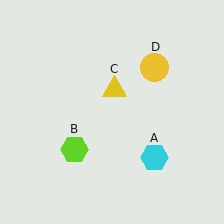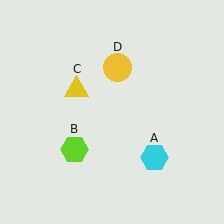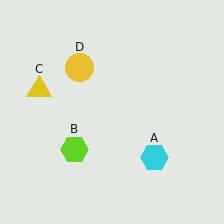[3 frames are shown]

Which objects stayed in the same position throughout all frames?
Cyan hexagon (object A) and lime hexagon (object B) remained stationary.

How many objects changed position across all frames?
2 objects changed position: yellow triangle (object C), yellow circle (object D).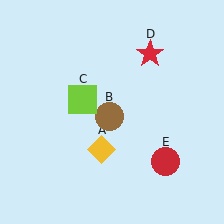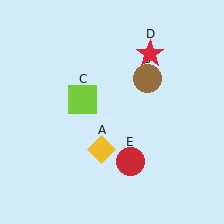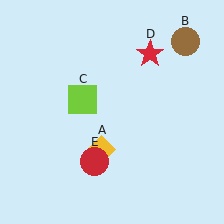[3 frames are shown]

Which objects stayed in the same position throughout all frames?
Yellow diamond (object A) and lime square (object C) and red star (object D) remained stationary.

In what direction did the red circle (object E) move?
The red circle (object E) moved left.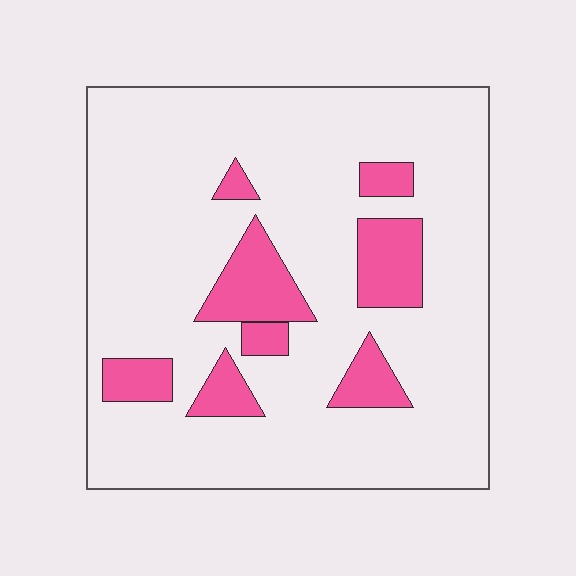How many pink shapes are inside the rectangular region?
8.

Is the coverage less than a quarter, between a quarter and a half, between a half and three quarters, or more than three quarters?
Less than a quarter.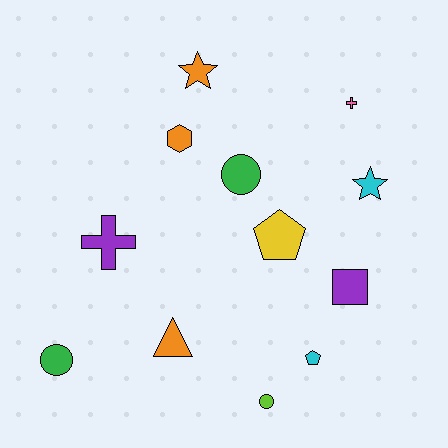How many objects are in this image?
There are 12 objects.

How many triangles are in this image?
There is 1 triangle.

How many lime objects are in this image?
There is 1 lime object.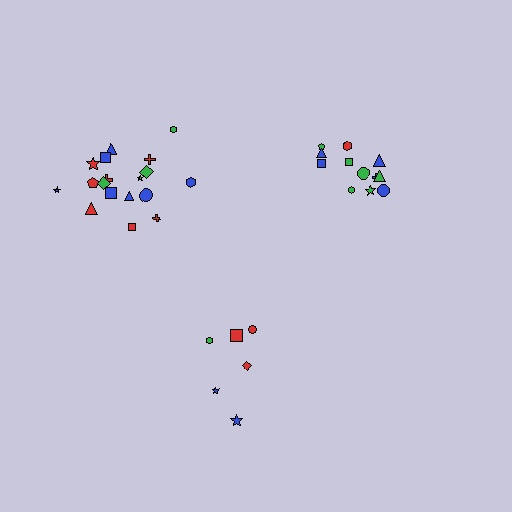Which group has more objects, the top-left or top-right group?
The top-left group.